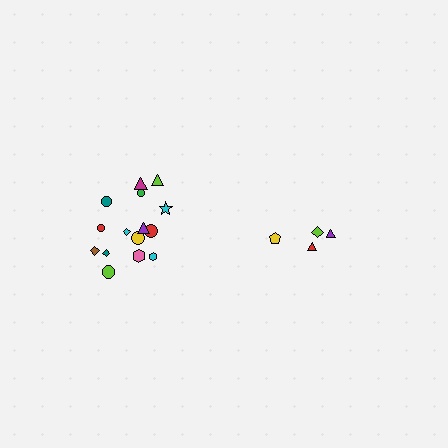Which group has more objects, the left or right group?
The left group.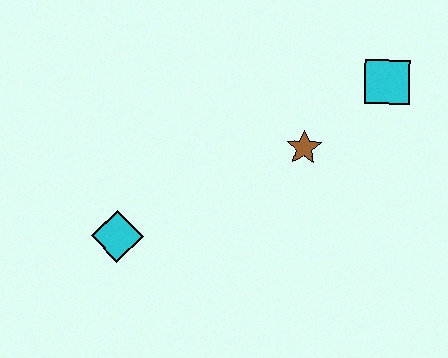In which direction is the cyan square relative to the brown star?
The cyan square is to the right of the brown star.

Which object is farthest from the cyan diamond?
The cyan square is farthest from the cyan diamond.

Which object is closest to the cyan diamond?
The brown star is closest to the cyan diamond.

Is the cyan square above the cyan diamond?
Yes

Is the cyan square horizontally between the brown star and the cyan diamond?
No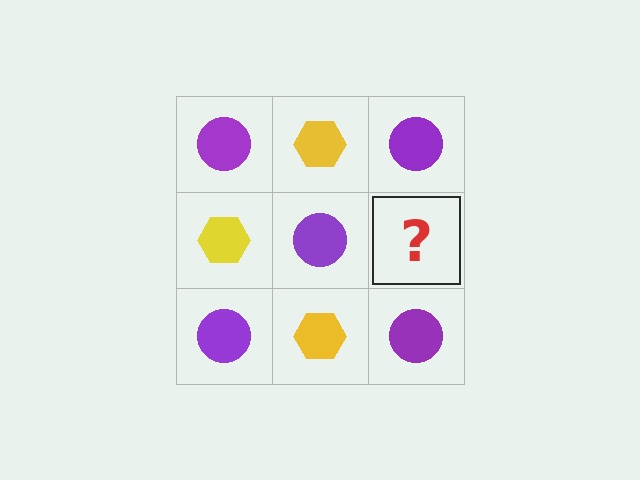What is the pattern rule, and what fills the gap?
The rule is that it alternates purple circle and yellow hexagon in a checkerboard pattern. The gap should be filled with a yellow hexagon.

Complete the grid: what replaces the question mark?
The question mark should be replaced with a yellow hexagon.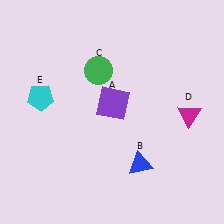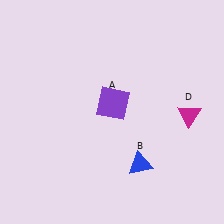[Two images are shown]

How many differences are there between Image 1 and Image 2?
There are 2 differences between the two images.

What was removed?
The cyan pentagon (E), the green circle (C) were removed in Image 2.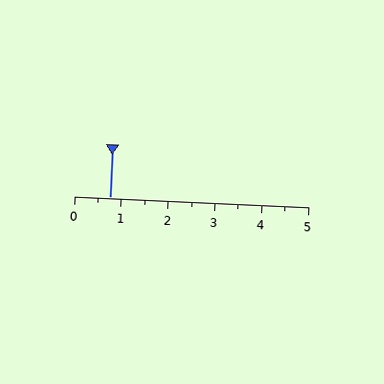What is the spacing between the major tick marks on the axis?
The major ticks are spaced 1 apart.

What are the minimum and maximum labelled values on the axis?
The axis runs from 0 to 5.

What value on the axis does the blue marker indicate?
The marker indicates approximately 0.8.